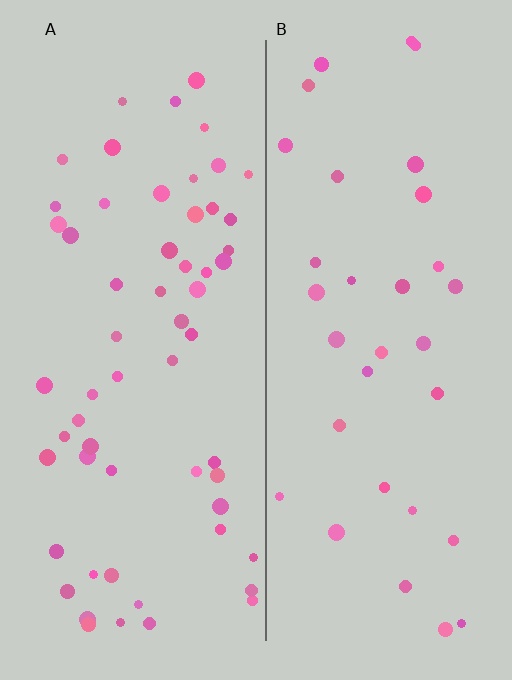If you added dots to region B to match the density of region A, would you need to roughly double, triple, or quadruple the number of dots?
Approximately double.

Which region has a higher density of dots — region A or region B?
A (the left).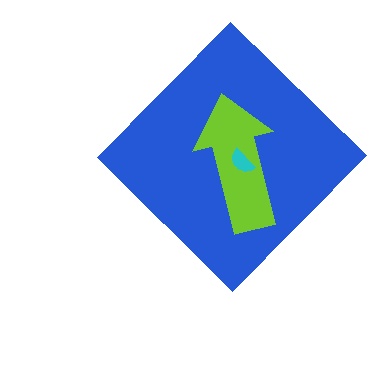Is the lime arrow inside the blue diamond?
Yes.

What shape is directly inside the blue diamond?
The lime arrow.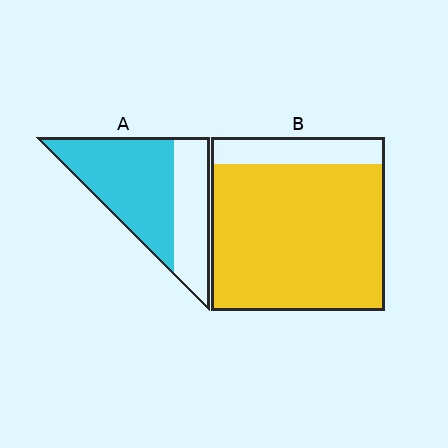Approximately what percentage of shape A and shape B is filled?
A is approximately 65% and B is approximately 85%.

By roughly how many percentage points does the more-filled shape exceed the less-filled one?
By roughly 20 percentage points (B over A).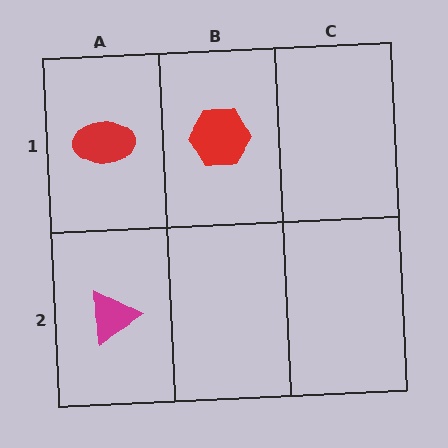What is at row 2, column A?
A magenta triangle.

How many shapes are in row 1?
2 shapes.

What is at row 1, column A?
A red ellipse.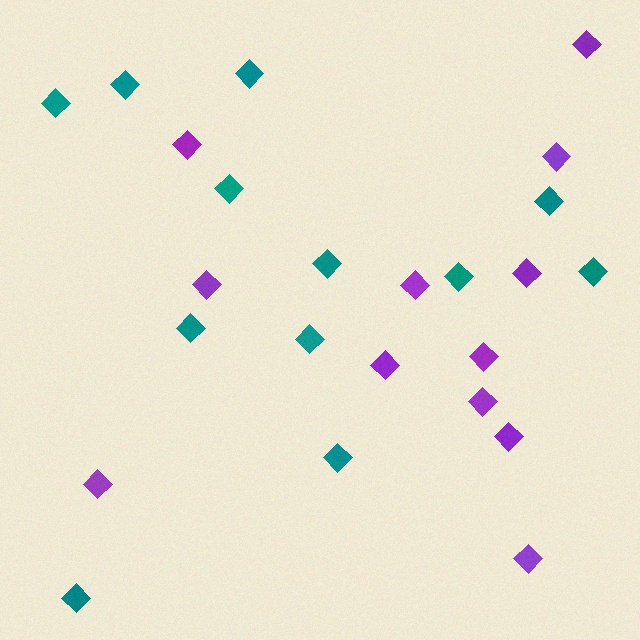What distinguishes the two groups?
There are 2 groups: one group of teal diamonds (12) and one group of purple diamonds (12).